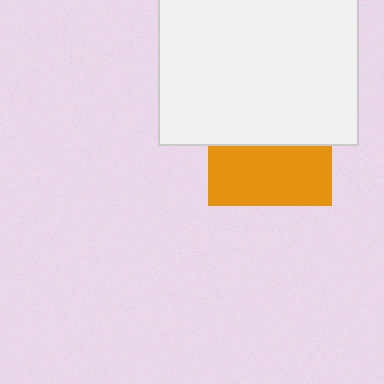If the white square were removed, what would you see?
You would see the complete orange square.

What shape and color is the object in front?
The object in front is a white square.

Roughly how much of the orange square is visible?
About half of it is visible (roughly 48%).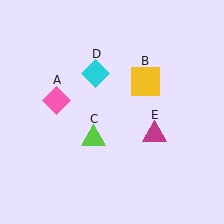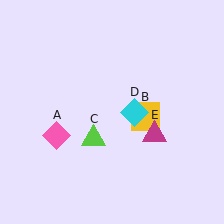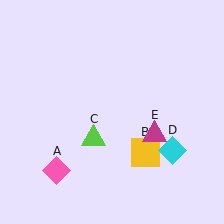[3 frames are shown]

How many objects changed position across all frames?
3 objects changed position: pink diamond (object A), yellow square (object B), cyan diamond (object D).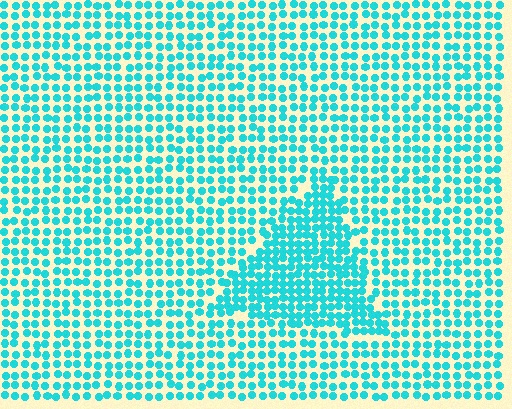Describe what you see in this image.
The image contains small cyan elements arranged at two different densities. A triangle-shaped region is visible where the elements are more densely packed than the surrounding area.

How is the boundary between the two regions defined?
The boundary is defined by a change in element density (approximately 1.7x ratio). All elements are the same color, size, and shape.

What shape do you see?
I see a triangle.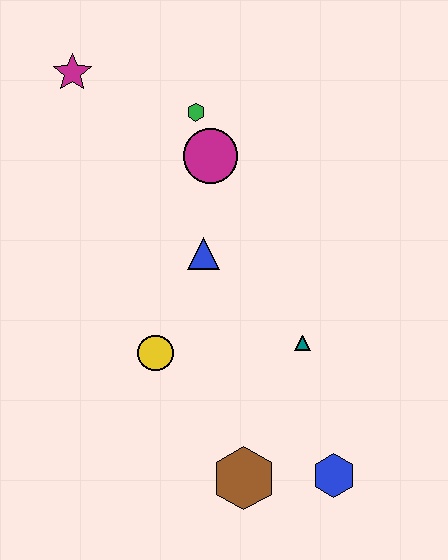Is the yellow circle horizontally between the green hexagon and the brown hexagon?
No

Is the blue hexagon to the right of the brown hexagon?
Yes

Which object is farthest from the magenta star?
The blue hexagon is farthest from the magenta star.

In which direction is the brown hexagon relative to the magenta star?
The brown hexagon is below the magenta star.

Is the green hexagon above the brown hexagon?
Yes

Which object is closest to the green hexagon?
The magenta circle is closest to the green hexagon.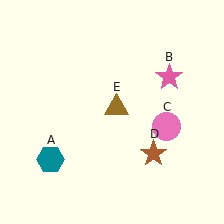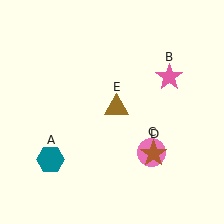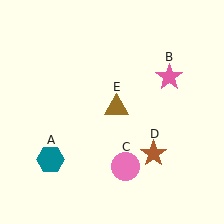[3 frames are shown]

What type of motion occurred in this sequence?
The pink circle (object C) rotated clockwise around the center of the scene.